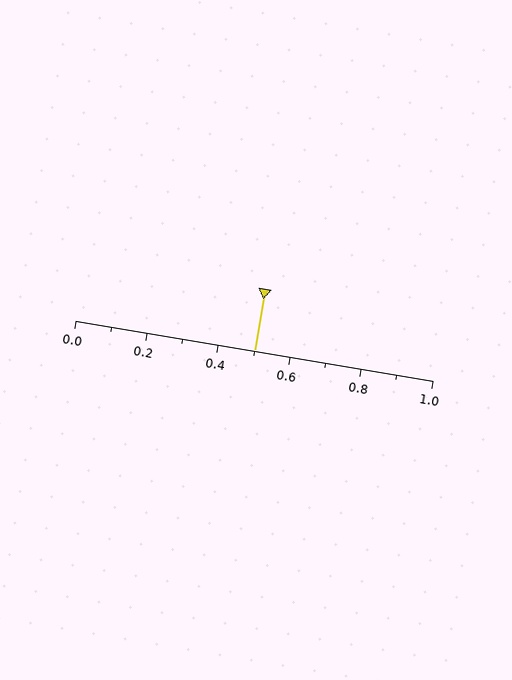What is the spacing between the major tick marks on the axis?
The major ticks are spaced 0.2 apart.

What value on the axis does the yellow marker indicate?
The marker indicates approximately 0.5.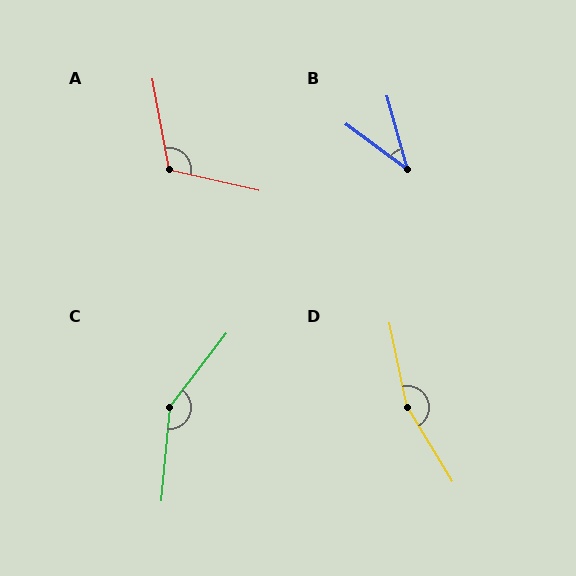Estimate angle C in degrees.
Approximately 147 degrees.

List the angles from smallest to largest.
B (38°), A (114°), C (147°), D (161°).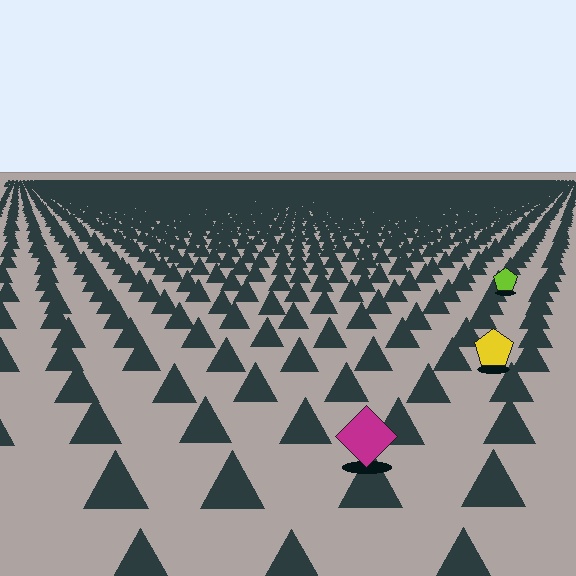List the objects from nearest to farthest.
From nearest to farthest: the magenta diamond, the yellow pentagon, the lime pentagon.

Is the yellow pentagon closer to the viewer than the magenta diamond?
No. The magenta diamond is closer — you can tell from the texture gradient: the ground texture is coarser near it.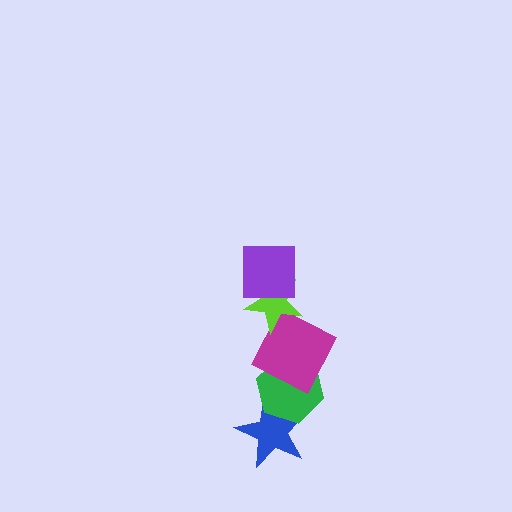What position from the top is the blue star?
The blue star is 5th from the top.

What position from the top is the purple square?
The purple square is 1st from the top.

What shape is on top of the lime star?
The purple square is on top of the lime star.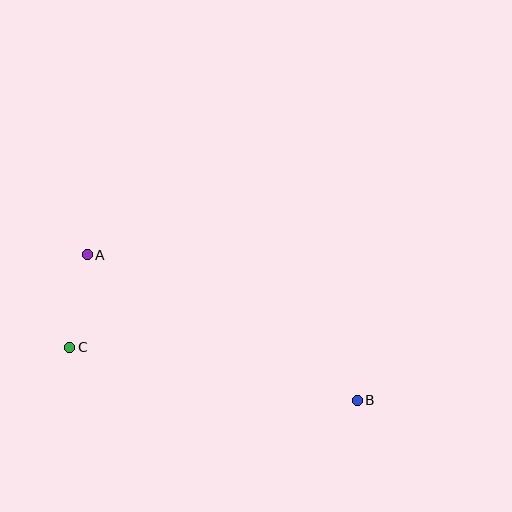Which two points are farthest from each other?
Points A and B are farthest from each other.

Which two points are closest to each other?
Points A and C are closest to each other.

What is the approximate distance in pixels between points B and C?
The distance between B and C is approximately 292 pixels.